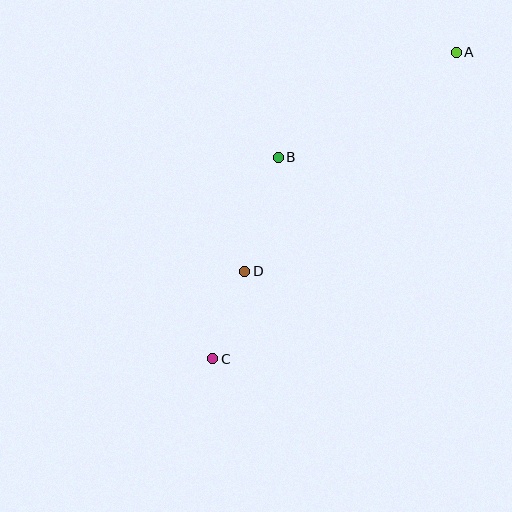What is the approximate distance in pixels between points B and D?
The distance between B and D is approximately 119 pixels.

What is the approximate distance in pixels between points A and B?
The distance between A and B is approximately 207 pixels.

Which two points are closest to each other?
Points C and D are closest to each other.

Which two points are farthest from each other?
Points A and C are farthest from each other.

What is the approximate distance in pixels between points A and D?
The distance between A and D is approximately 305 pixels.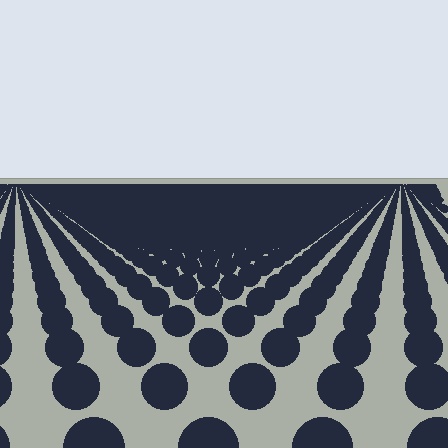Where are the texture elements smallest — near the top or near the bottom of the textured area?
Near the top.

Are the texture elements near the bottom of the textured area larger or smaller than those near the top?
Larger. Near the bottom, elements are closer to the viewer and appear at a bigger on-screen size.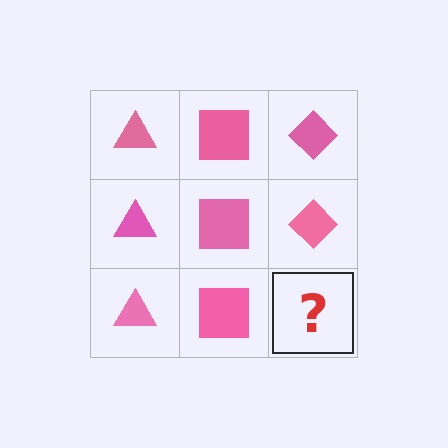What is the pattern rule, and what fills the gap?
The rule is that each column has a consistent shape. The gap should be filled with a pink diamond.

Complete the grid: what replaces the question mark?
The question mark should be replaced with a pink diamond.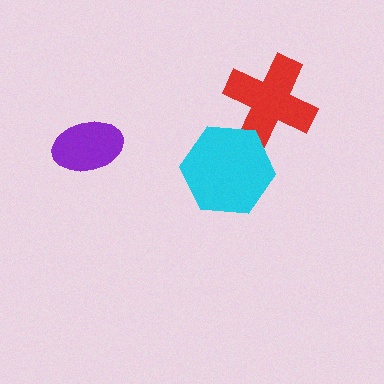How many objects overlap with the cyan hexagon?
1 object overlaps with the cyan hexagon.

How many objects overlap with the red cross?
1 object overlaps with the red cross.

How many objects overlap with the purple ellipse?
0 objects overlap with the purple ellipse.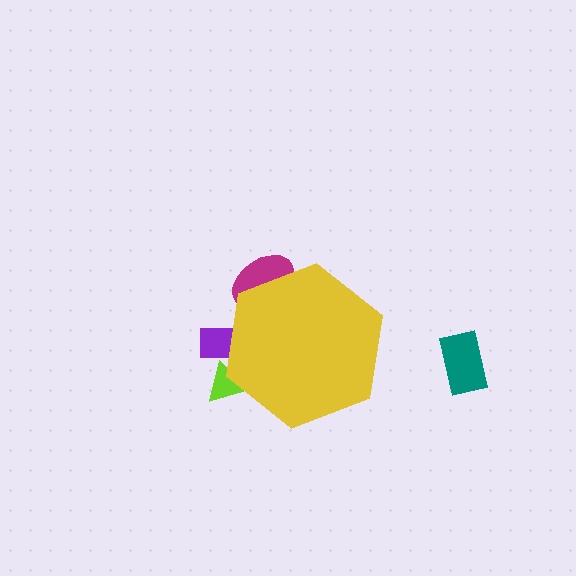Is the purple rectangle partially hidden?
Yes, the purple rectangle is partially hidden behind the yellow hexagon.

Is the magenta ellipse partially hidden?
Yes, the magenta ellipse is partially hidden behind the yellow hexagon.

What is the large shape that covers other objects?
A yellow hexagon.